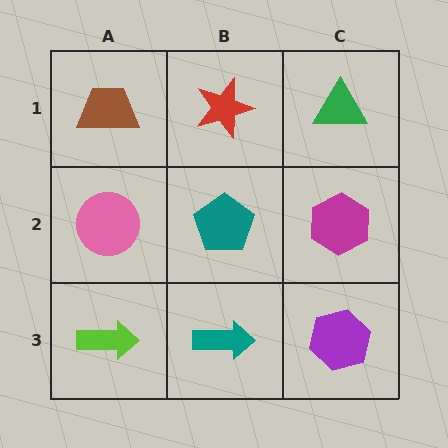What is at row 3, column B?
A teal arrow.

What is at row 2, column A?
A pink circle.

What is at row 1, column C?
A green triangle.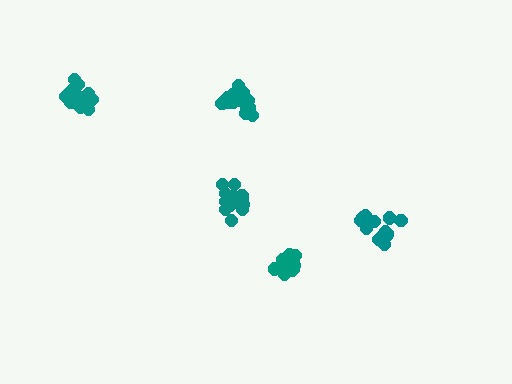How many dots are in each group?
Group 1: 15 dots, Group 2: 16 dots, Group 3: 15 dots, Group 4: 12 dots, Group 5: 15 dots (73 total).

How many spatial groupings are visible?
There are 5 spatial groupings.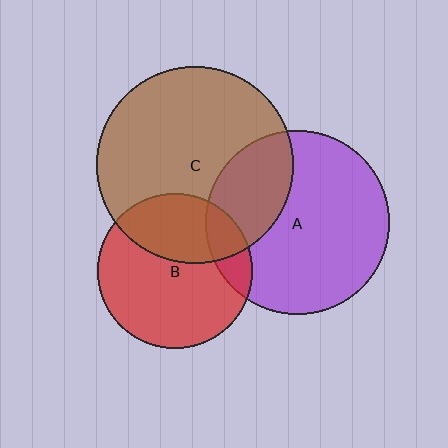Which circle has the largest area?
Circle C (brown).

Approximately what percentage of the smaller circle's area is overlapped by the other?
Approximately 30%.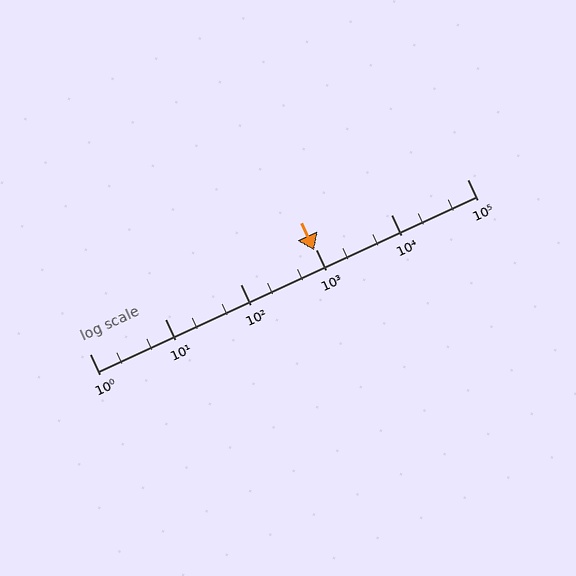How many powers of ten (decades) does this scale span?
The scale spans 5 decades, from 1 to 100000.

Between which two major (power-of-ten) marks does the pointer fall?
The pointer is between 100 and 1000.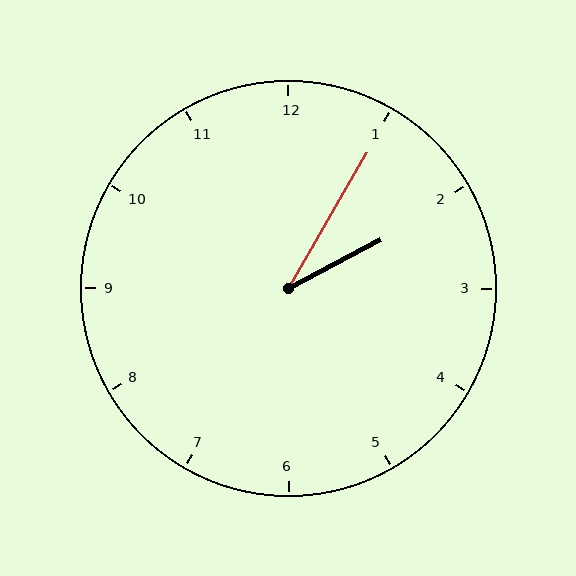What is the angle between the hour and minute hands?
Approximately 32 degrees.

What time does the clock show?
2:05.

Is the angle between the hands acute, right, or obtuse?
It is acute.